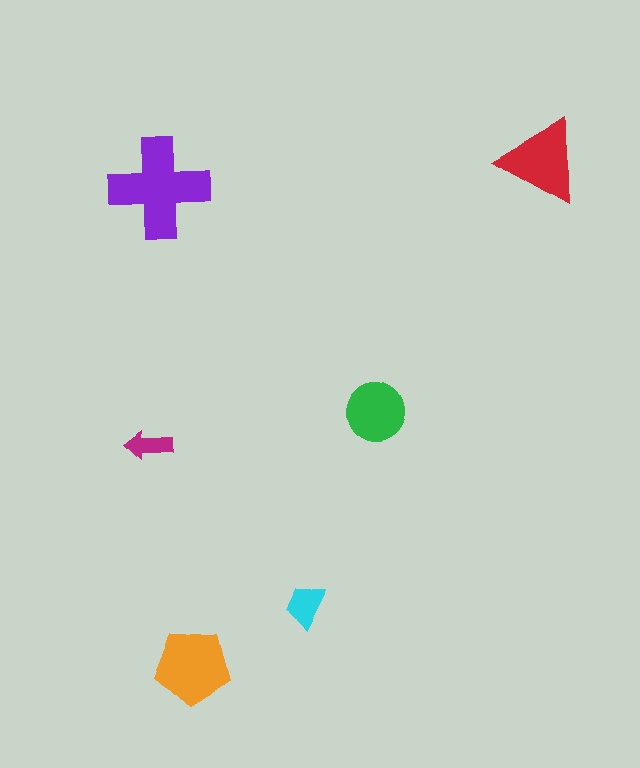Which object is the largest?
The purple cross.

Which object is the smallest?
The magenta arrow.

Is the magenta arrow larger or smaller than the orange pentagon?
Smaller.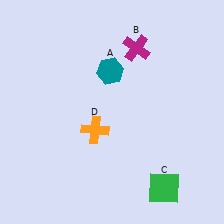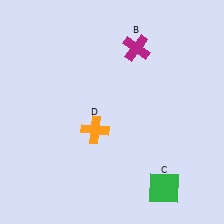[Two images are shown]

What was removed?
The teal hexagon (A) was removed in Image 2.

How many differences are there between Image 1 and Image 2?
There is 1 difference between the two images.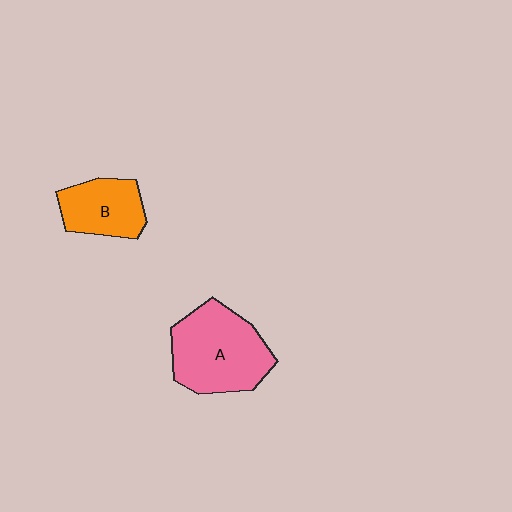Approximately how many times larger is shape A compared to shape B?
Approximately 1.6 times.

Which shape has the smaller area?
Shape B (orange).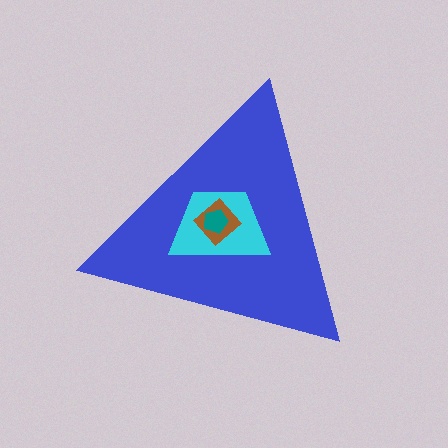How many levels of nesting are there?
4.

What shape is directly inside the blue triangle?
The cyan trapezoid.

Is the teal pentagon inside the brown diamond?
Yes.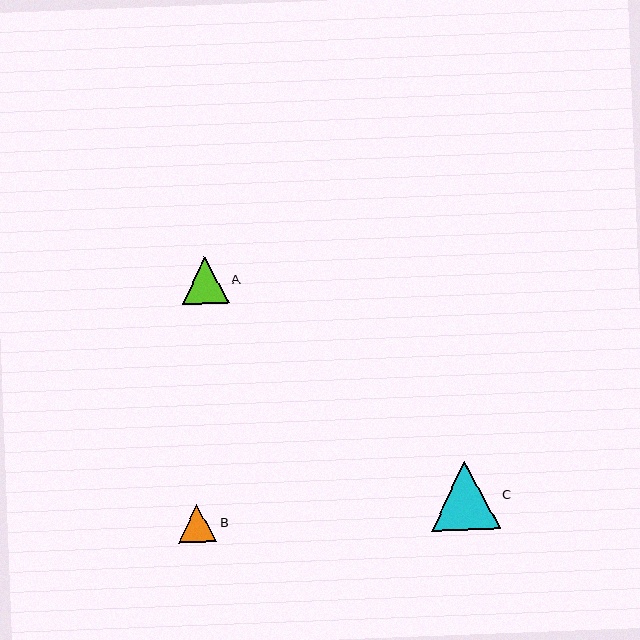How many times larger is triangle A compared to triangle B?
Triangle A is approximately 1.2 times the size of triangle B.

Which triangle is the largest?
Triangle C is the largest with a size of approximately 68 pixels.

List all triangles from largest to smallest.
From largest to smallest: C, A, B.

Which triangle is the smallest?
Triangle B is the smallest with a size of approximately 38 pixels.